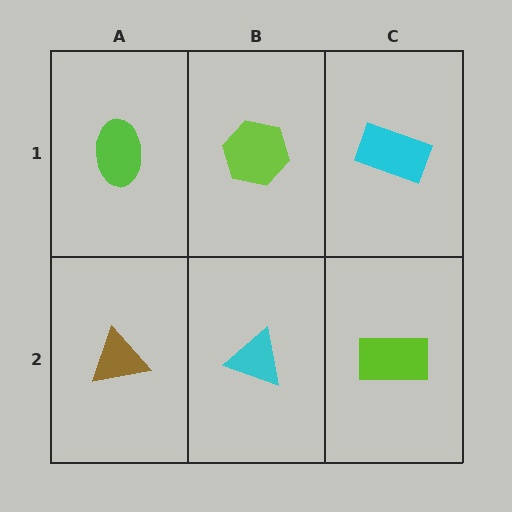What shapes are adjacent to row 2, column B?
A lime hexagon (row 1, column B), a brown triangle (row 2, column A), a lime rectangle (row 2, column C).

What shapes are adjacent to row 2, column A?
A lime ellipse (row 1, column A), a cyan triangle (row 2, column B).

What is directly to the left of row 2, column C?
A cyan triangle.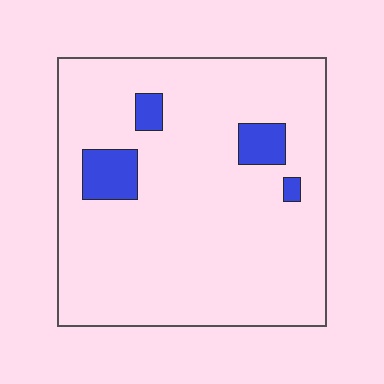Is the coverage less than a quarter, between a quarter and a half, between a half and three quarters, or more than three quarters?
Less than a quarter.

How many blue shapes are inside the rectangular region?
4.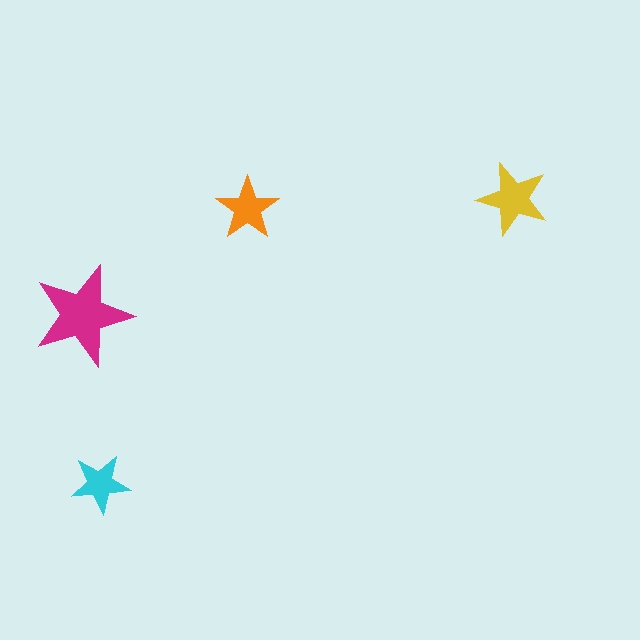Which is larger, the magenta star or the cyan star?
The magenta one.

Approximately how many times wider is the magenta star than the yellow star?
About 1.5 times wider.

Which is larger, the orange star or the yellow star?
The yellow one.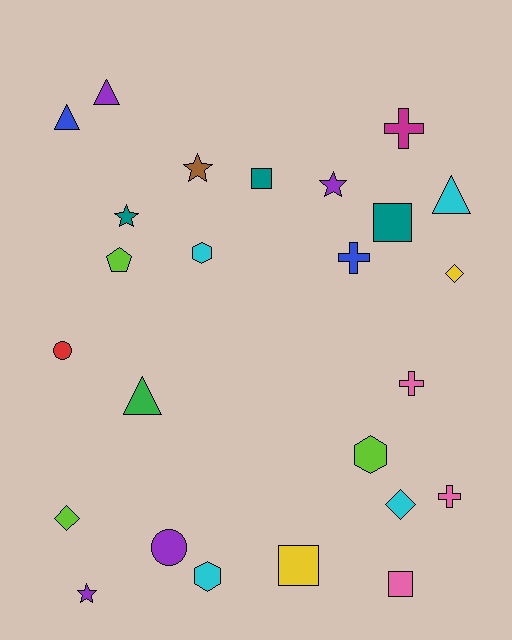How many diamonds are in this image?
There are 3 diamonds.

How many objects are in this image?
There are 25 objects.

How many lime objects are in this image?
There are 3 lime objects.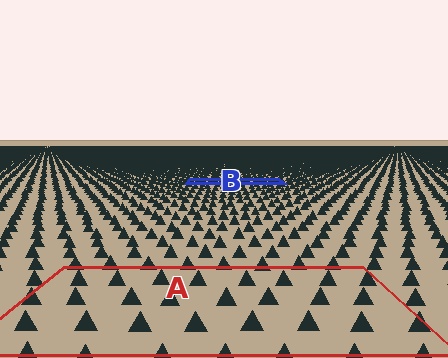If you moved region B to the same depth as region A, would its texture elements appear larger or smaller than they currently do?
They would appear larger. At a closer depth, the same texture elements are projected at a bigger on-screen size.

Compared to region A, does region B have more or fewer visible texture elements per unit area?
Region B has more texture elements per unit area — they are packed more densely because it is farther away.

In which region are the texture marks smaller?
The texture marks are smaller in region B, because it is farther away.